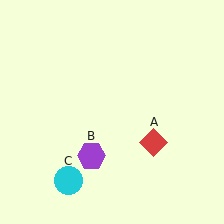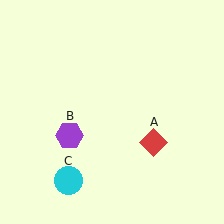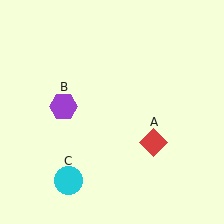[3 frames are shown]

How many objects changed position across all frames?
1 object changed position: purple hexagon (object B).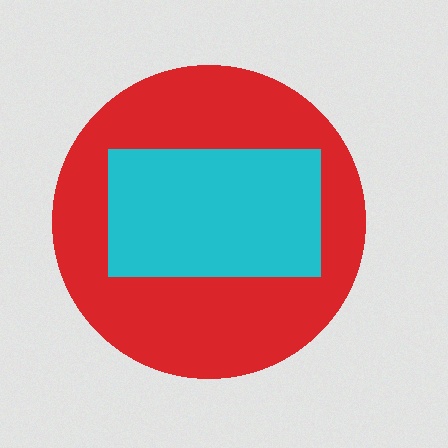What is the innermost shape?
The cyan rectangle.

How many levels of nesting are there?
2.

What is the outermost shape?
The red circle.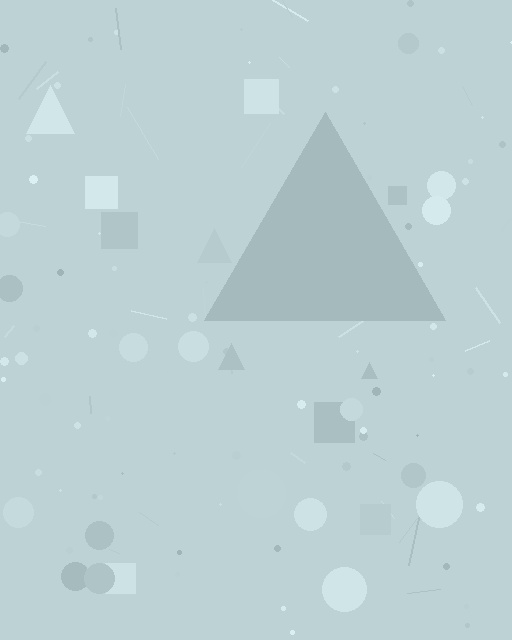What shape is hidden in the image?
A triangle is hidden in the image.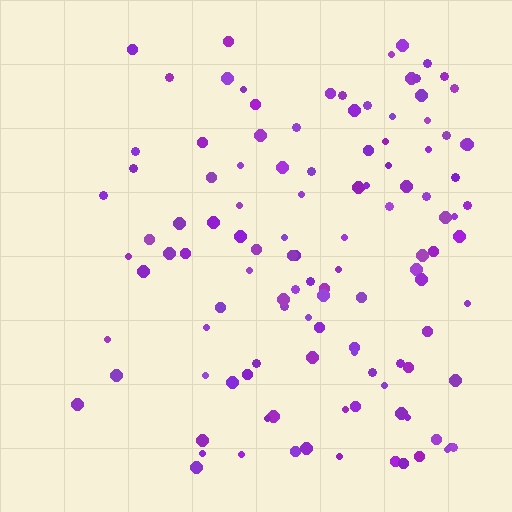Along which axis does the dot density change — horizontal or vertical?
Horizontal.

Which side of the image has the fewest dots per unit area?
The left.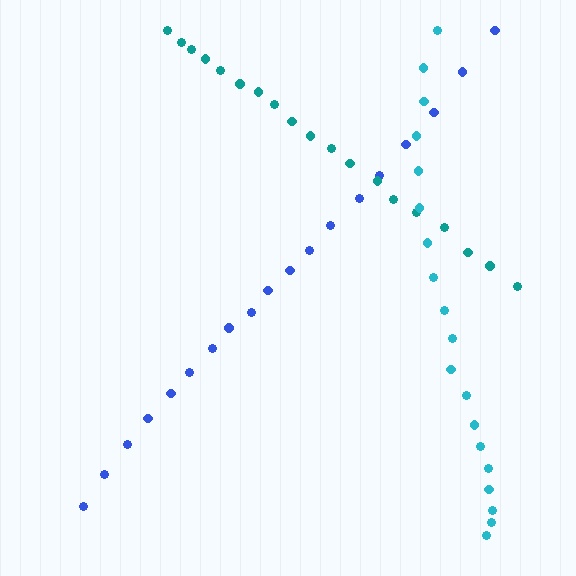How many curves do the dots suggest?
There are 3 distinct paths.